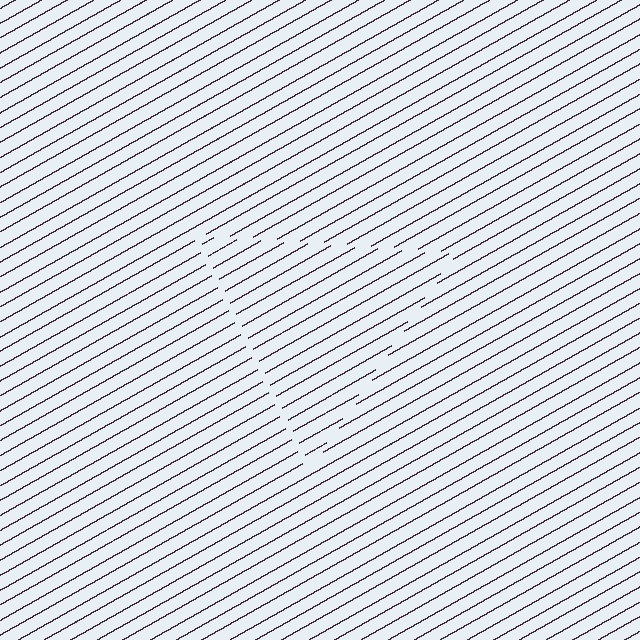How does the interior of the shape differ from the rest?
The interior of the shape contains the same grating, shifted by half a period — the contour is defined by the phase discontinuity where line-ends from the inner and outer gratings abut.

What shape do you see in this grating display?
An illusory triangle. The interior of the shape contains the same grating, shifted by half a period — the contour is defined by the phase discontinuity where line-ends from the inner and outer gratings abut.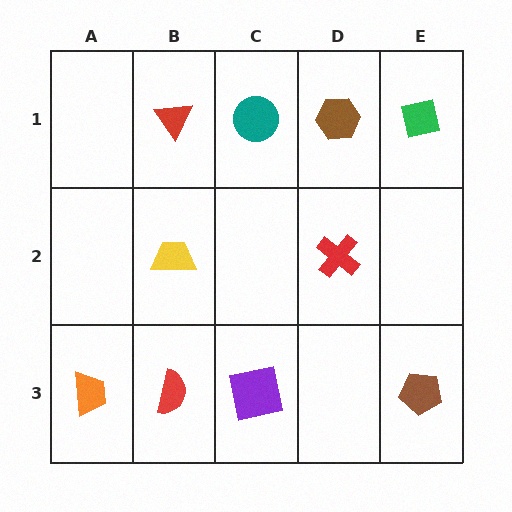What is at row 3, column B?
A red semicircle.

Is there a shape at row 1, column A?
No, that cell is empty.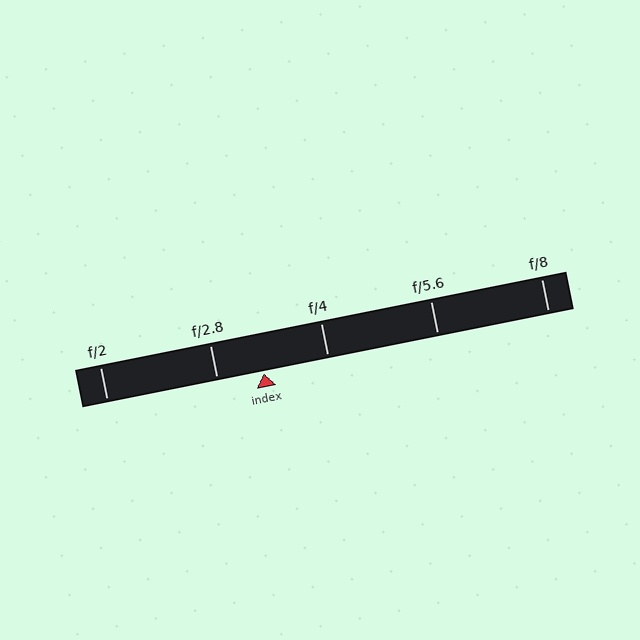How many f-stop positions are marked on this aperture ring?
There are 5 f-stop positions marked.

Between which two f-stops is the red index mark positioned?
The index mark is between f/2.8 and f/4.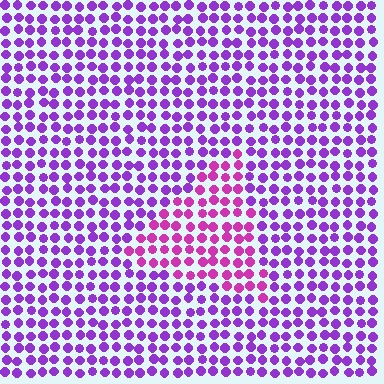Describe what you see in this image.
The image is filled with small purple elements in a uniform arrangement. A triangle-shaped region is visible where the elements are tinted to a slightly different hue, forming a subtle color boundary.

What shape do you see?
I see a triangle.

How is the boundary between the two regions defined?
The boundary is defined purely by a slight shift in hue (about 35 degrees). Spacing, size, and orientation are identical on both sides.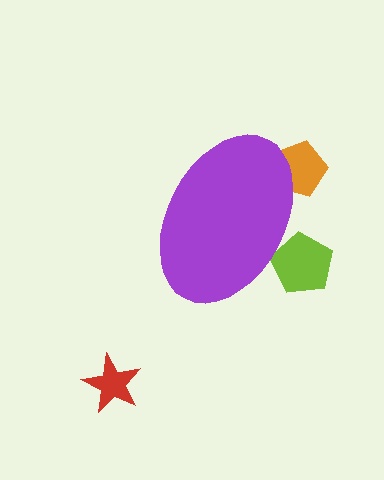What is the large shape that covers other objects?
A purple ellipse.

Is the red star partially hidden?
No, the red star is fully visible.